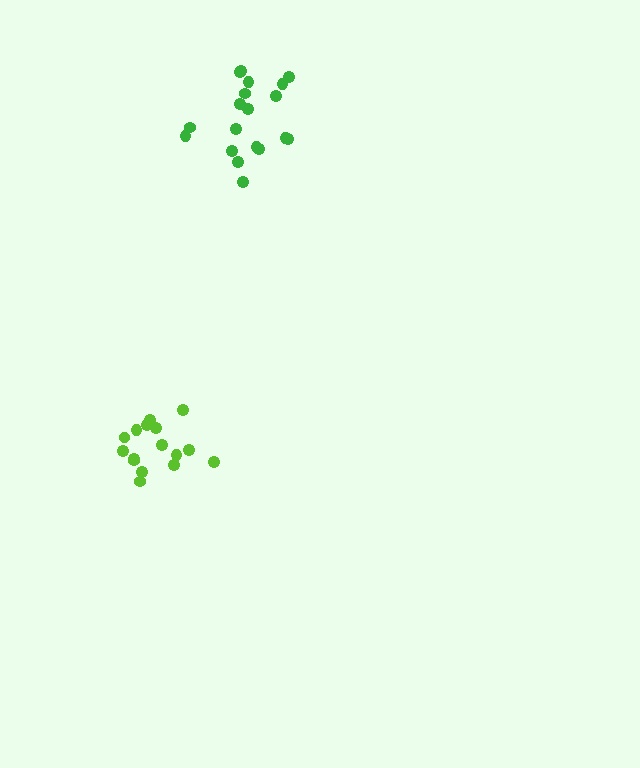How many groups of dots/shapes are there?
There are 2 groups.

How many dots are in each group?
Group 1: 16 dots, Group 2: 19 dots (35 total).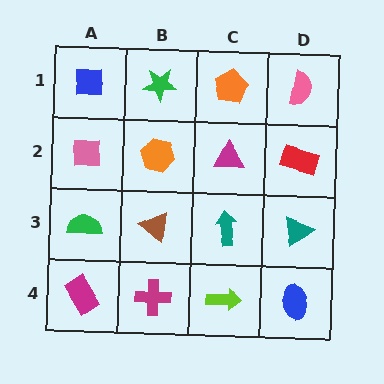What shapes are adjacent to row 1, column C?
A magenta triangle (row 2, column C), a green star (row 1, column B), a pink semicircle (row 1, column D).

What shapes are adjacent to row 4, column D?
A teal triangle (row 3, column D), a lime arrow (row 4, column C).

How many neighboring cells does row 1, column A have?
2.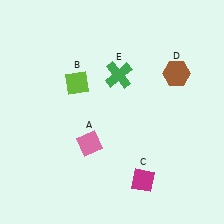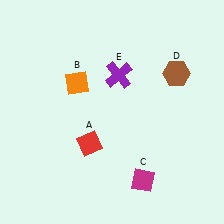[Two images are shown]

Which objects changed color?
A changed from pink to red. B changed from lime to orange. E changed from green to purple.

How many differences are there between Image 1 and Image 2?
There are 3 differences between the two images.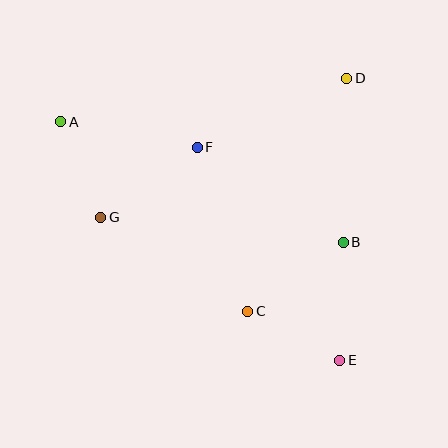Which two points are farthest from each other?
Points A and E are farthest from each other.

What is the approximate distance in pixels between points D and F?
The distance between D and F is approximately 165 pixels.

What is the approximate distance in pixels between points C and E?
The distance between C and E is approximately 104 pixels.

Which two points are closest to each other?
Points A and G are closest to each other.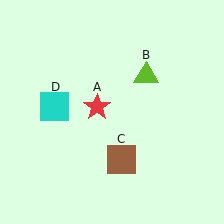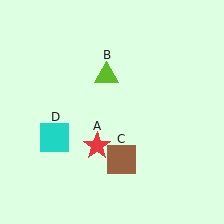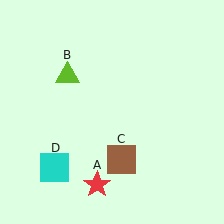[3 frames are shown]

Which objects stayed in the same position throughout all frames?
Brown square (object C) remained stationary.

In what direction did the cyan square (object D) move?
The cyan square (object D) moved down.